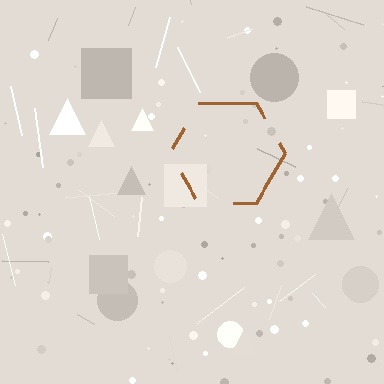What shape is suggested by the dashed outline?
The dashed outline suggests a hexagon.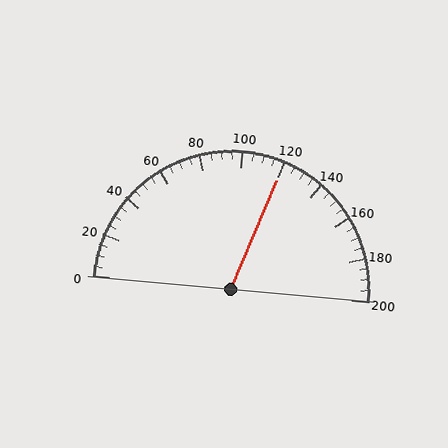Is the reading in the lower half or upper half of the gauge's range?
The reading is in the upper half of the range (0 to 200).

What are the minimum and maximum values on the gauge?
The gauge ranges from 0 to 200.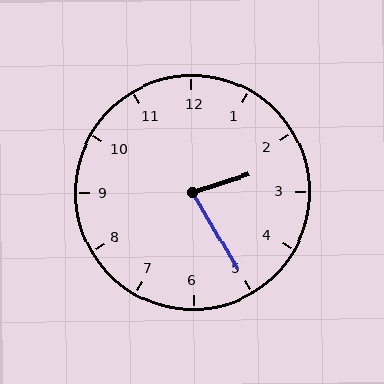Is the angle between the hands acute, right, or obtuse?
It is acute.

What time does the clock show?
2:25.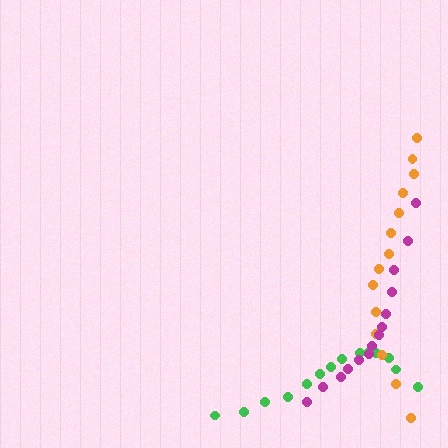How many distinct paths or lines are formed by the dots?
There are 3 distinct paths.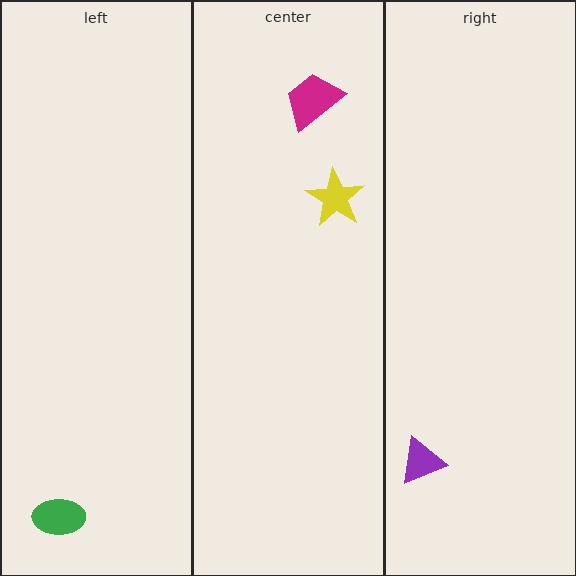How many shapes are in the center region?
2.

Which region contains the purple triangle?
The right region.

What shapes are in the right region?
The purple triangle.